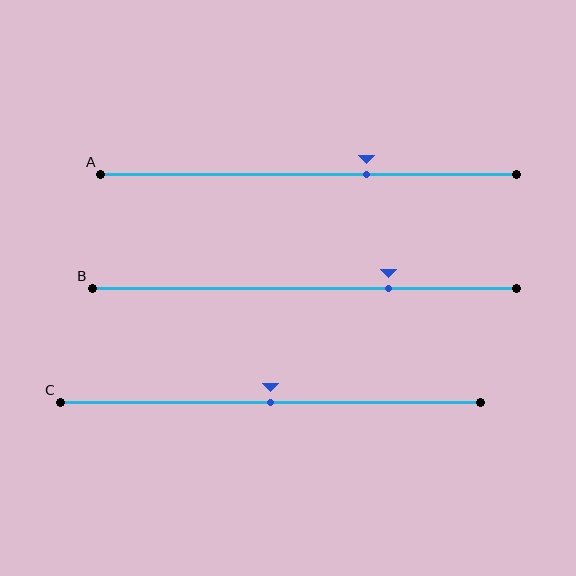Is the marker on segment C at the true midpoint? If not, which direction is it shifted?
Yes, the marker on segment C is at the true midpoint.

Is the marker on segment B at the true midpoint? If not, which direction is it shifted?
No, the marker on segment B is shifted to the right by about 20% of the segment length.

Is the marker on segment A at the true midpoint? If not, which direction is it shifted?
No, the marker on segment A is shifted to the right by about 14% of the segment length.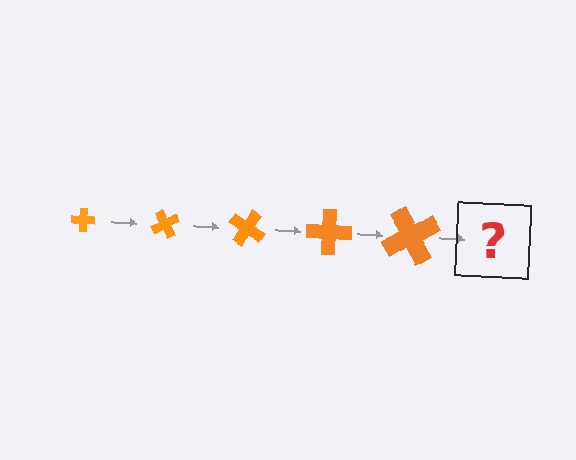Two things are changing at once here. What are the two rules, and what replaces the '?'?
The two rules are that the cross grows larger each step and it rotates 60 degrees each step. The '?' should be a cross, larger than the previous one and rotated 300 degrees from the start.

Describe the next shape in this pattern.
It should be a cross, larger than the previous one and rotated 300 degrees from the start.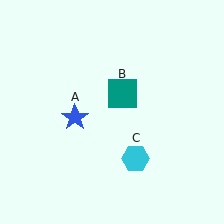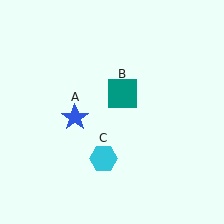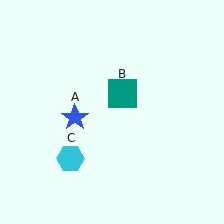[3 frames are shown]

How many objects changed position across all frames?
1 object changed position: cyan hexagon (object C).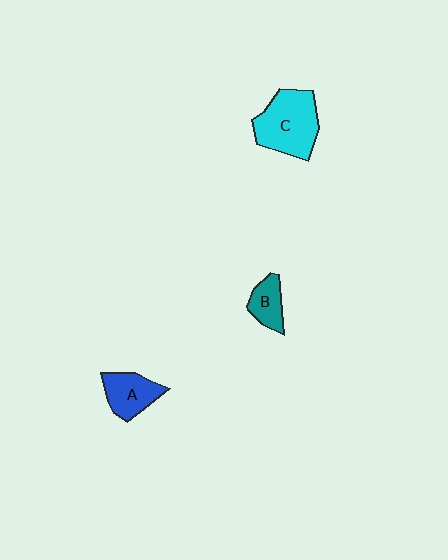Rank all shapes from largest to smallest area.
From largest to smallest: C (cyan), A (blue), B (teal).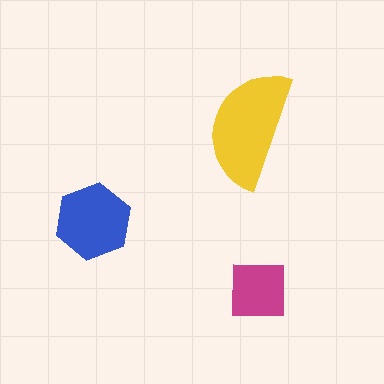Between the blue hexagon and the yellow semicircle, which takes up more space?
The yellow semicircle.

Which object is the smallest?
The magenta square.